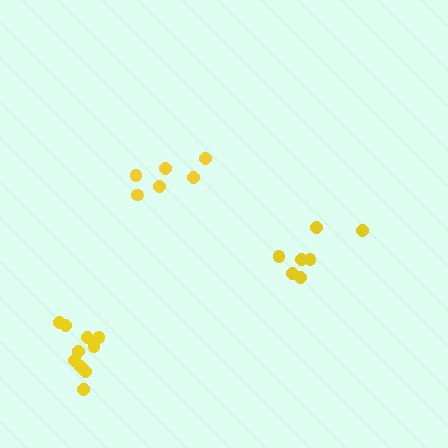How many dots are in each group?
Group 1: 10 dots, Group 2: 7 dots, Group 3: 6 dots (23 total).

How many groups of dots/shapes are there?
There are 3 groups.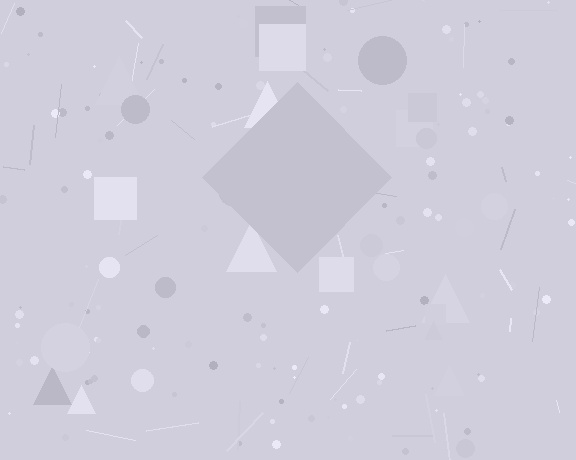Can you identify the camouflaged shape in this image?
The camouflaged shape is a diamond.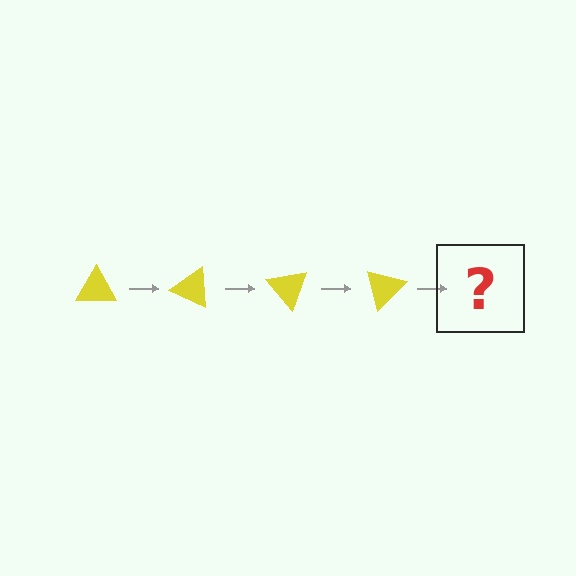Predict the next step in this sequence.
The next step is a yellow triangle rotated 100 degrees.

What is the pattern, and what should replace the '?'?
The pattern is that the triangle rotates 25 degrees each step. The '?' should be a yellow triangle rotated 100 degrees.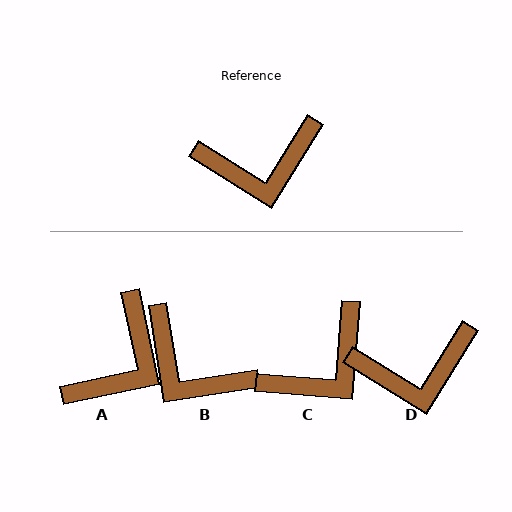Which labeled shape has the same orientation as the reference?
D.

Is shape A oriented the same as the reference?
No, it is off by about 44 degrees.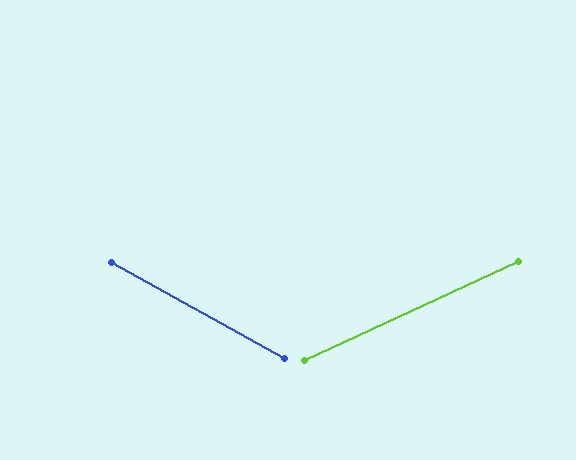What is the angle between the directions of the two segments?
Approximately 54 degrees.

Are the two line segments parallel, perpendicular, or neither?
Neither parallel nor perpendicular — they differ by about 54°.